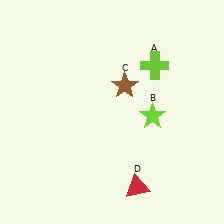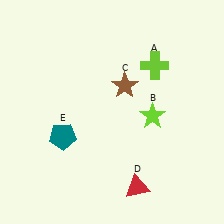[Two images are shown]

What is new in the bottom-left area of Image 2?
A teal pentagon (E) was added in the bottom-left area of Image 2.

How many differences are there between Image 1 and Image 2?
There is 1 difference between the two images.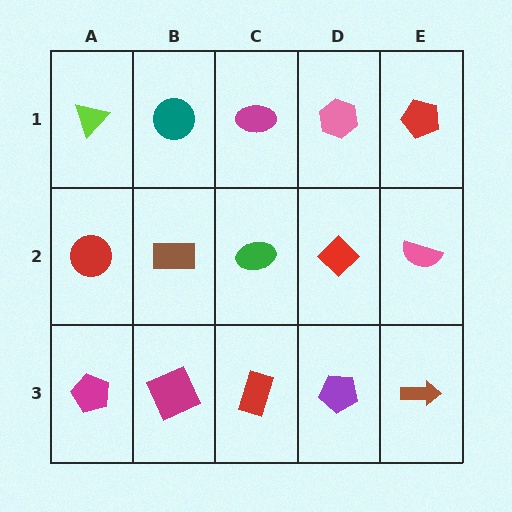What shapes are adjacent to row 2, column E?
A red pentagon (row 1, column E), a brown arrow (row 3, column E), a red diamond (row 2, column D).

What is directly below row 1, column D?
A red diamond.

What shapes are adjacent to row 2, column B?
A teal circle (row 1, column B), a magenta square (row 3, column B), a red circle (row 2, column A), a green ellipse (row 2, column C).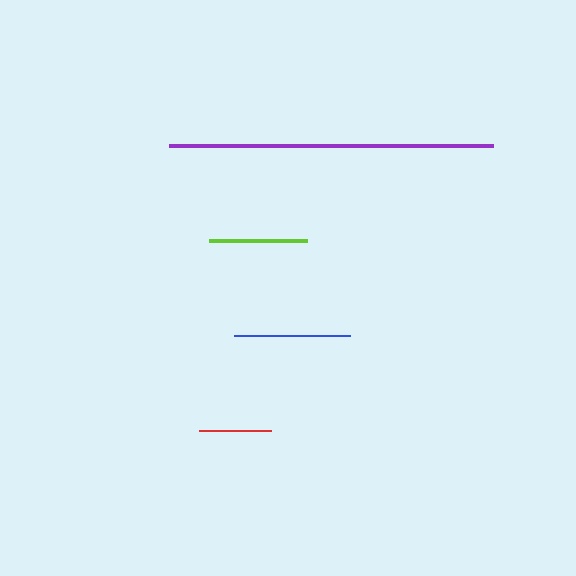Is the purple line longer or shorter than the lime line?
The purple line is longer than the lime line.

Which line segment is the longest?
The purple line is the longest at approximately 324 pixels.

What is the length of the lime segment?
The lime segment is approximately 98 pixels long.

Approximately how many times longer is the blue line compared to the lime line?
The blue line is approximately 1.2 times the length of the lime line.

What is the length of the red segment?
The red segment is approximately 72 pixels long.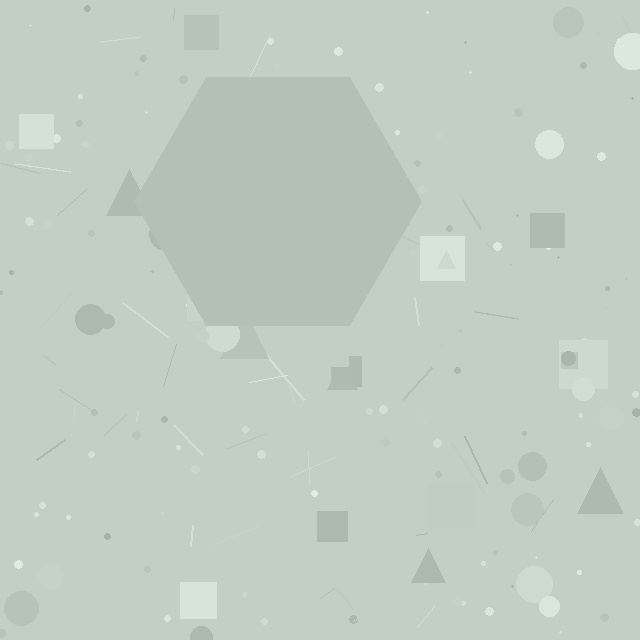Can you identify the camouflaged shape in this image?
The camouflaged shape is a hexagon.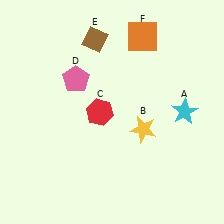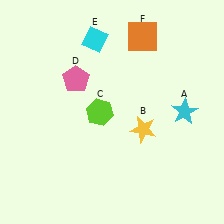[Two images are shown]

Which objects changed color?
C changed from red to lime. E changed from brown to cyan.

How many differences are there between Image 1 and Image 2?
There are 2 differences between the two images.